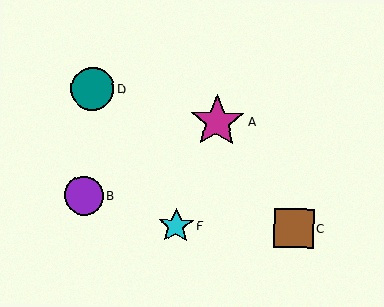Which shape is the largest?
The magenta star (labeled A) is the largest.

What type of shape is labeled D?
Shape D is a teal circle.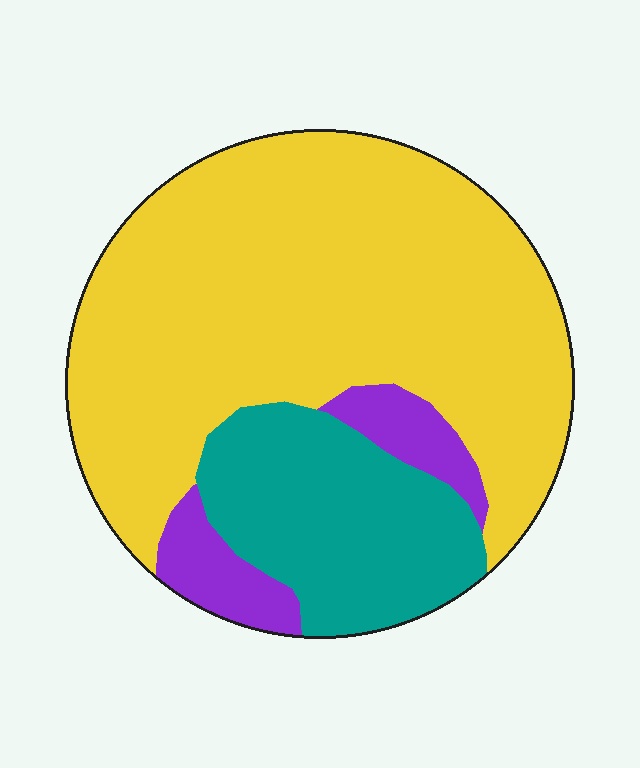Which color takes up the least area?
Purple, at roughly 10%.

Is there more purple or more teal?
Teal.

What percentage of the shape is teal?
Teal takes up about one fifth (1/5) of the shape.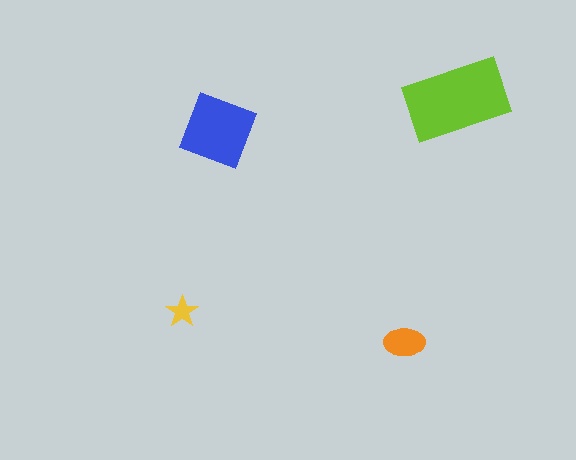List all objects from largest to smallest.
The lime rectangle, the blue diamond, the orange ellipse, the yellow star.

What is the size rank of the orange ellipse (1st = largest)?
3rd.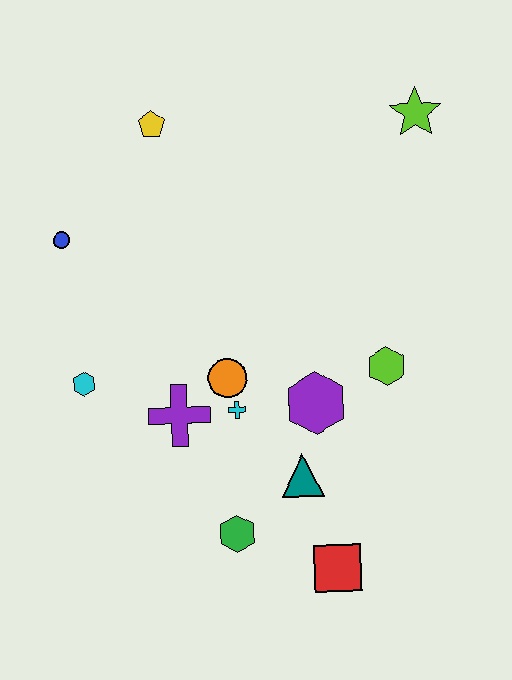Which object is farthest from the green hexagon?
The lime star is farthest from the green hexagon.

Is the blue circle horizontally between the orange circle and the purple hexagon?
No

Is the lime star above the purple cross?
Yes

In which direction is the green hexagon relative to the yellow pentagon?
The green hexagon is below the yellow pentagon.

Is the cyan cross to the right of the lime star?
No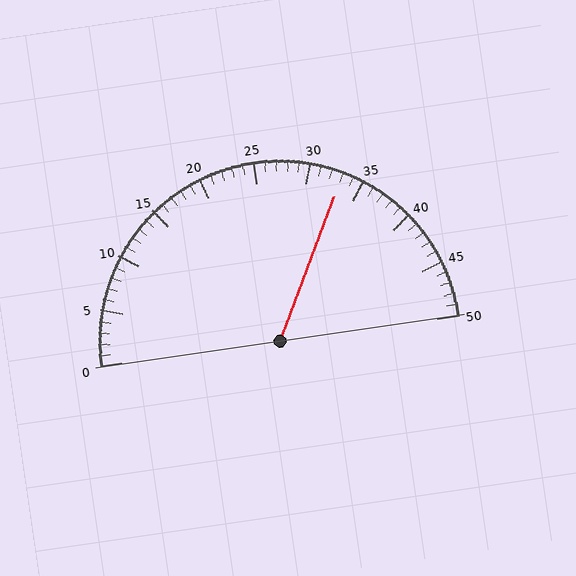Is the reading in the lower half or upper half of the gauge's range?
The reading is in the upper half of the range (0 to 50).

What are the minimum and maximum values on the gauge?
The gauge ranges from 0 to 50.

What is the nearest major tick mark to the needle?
The nearest major tick mark is 35.